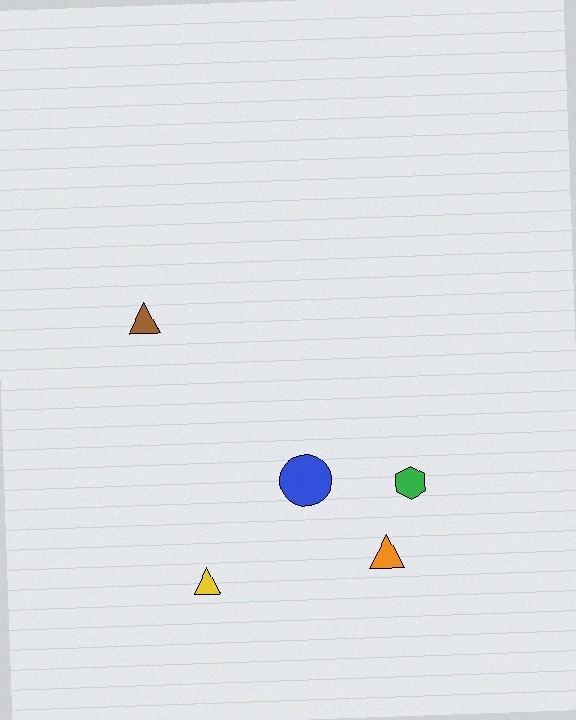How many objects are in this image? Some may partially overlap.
There are 5 objects.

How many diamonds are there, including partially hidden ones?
There are no diamonds.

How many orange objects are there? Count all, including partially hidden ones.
There is 1 orange object.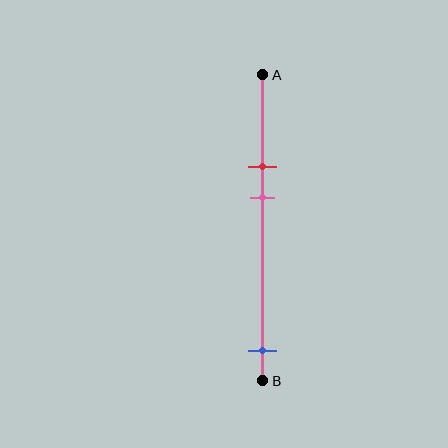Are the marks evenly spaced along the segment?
No, the marks are not evenly spaced.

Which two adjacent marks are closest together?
The red and pink marks are the closest adjacent pair.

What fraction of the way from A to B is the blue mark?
The blue mark is approximately 90% (0.9) of the way from A to B.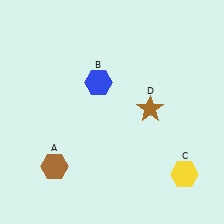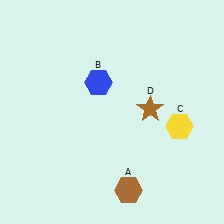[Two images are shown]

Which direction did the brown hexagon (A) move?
The brown hexagon (A) moved right.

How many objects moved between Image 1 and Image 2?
2 objects moved between the two images.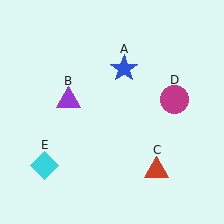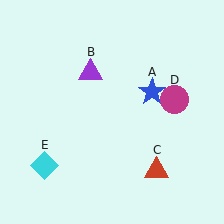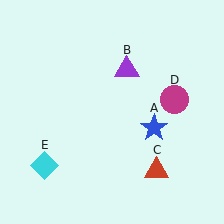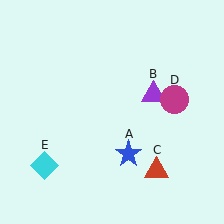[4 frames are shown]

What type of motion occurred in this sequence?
The blue star (object A), purple triangle (object B) rotated clockwise around the center of the scene.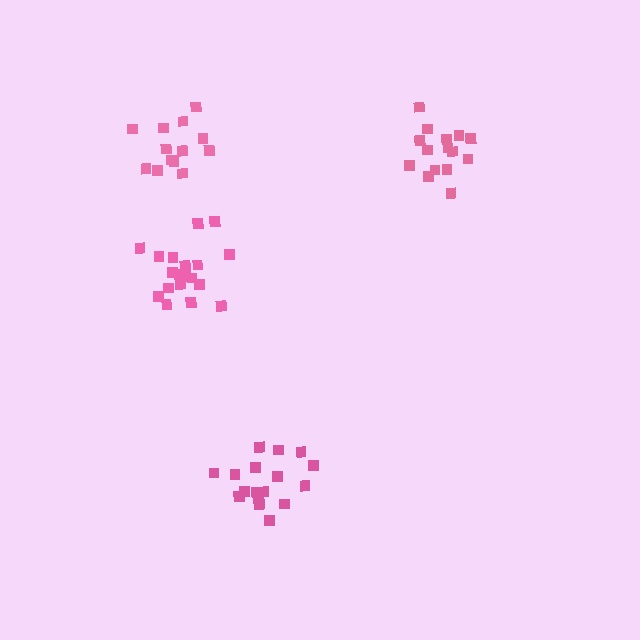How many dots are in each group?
Group 1: 13 dots, Group 2: 15 dots, Group 3: 17 dots, Group 4: 19 dots (64 total).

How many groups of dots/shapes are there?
There are 4 groups.